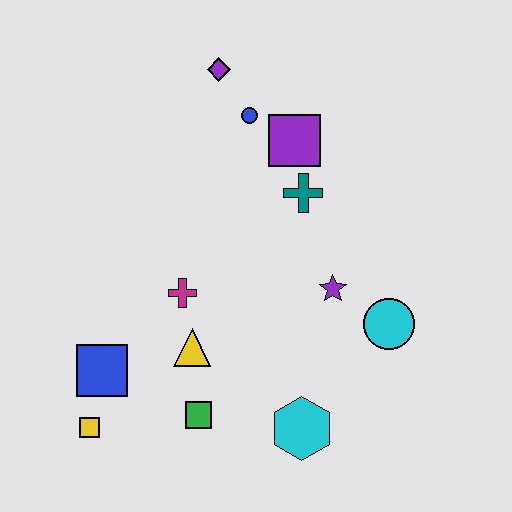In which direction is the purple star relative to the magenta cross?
The purple star is to the right of the magenta cross.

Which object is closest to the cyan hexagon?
The green square is closest to the cyan hexagon.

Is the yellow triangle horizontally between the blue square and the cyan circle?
Yes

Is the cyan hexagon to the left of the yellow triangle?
No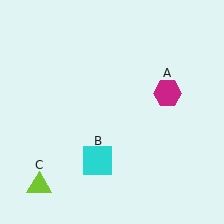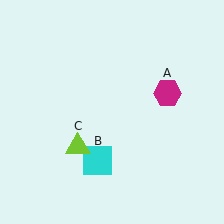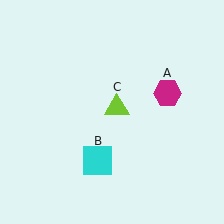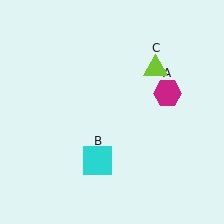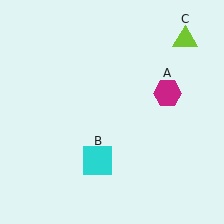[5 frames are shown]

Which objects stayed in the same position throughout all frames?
Magenta hexagon (object A) and cyan square (object B) remained stationary.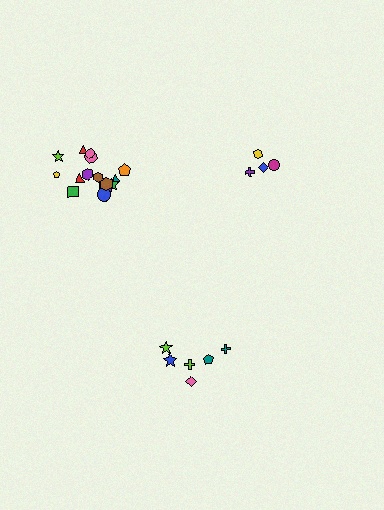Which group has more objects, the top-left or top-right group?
The top-left group.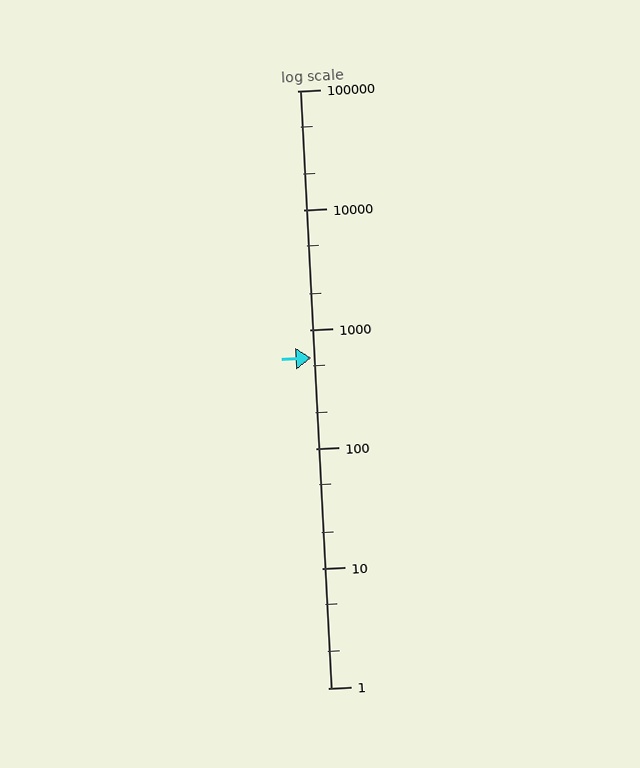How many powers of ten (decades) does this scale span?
The scale spans 5 decades, from 1 to 100000.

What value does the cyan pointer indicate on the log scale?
The pointer indicates approximately 580.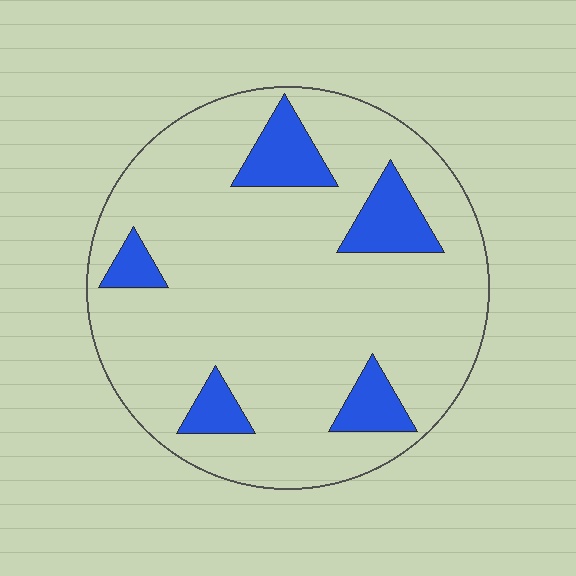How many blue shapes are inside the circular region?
5.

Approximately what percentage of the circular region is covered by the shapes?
Approximately 15%.